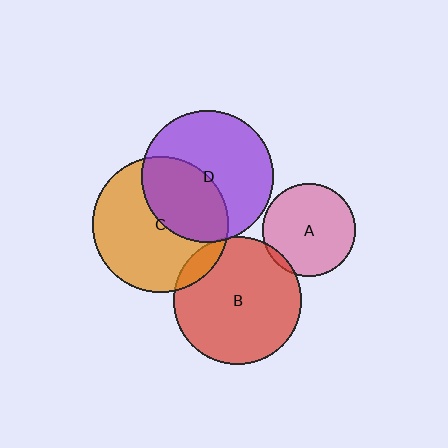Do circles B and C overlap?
Yes.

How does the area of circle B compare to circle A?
Approximately 1.9 times.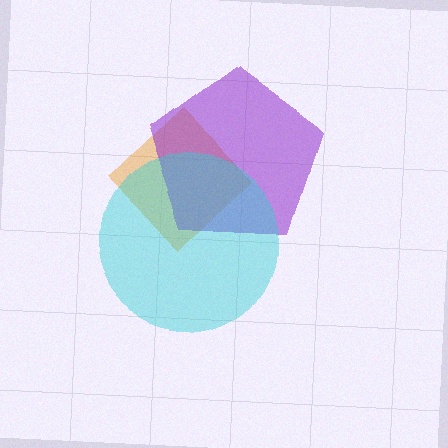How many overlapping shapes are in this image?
There are 3 overlapping shapes in the image.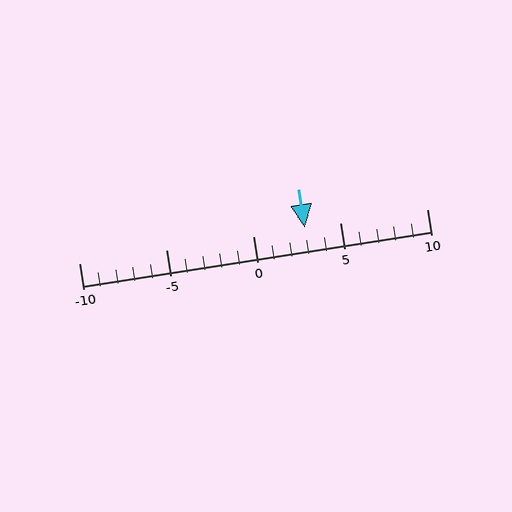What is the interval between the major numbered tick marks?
The major tick marks are spaced 5 units apart.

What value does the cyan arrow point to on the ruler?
The cyan arrow points to approximately 3.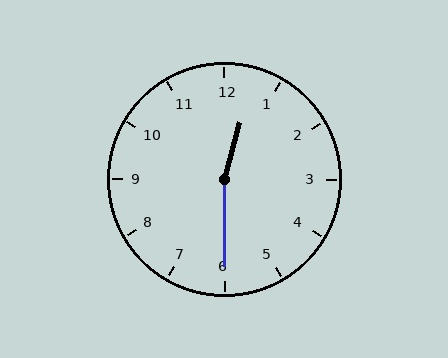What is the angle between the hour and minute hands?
Approximately 165 degrees.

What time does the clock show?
12:30.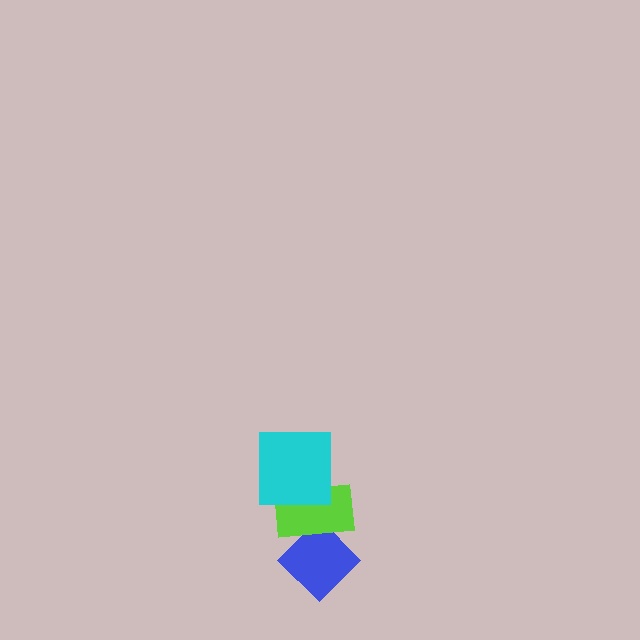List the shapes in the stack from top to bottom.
From top to bottom: the cyan square, the lime rectangle, the blue diamond.